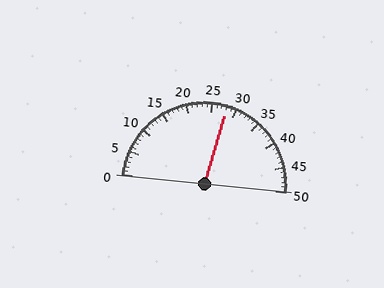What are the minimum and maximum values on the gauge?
The gauge ranges from 0 to 50.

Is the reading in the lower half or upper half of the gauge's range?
The reading is in the upper half of the range (0 to 50).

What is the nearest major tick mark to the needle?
The nearest major tick mark is 30.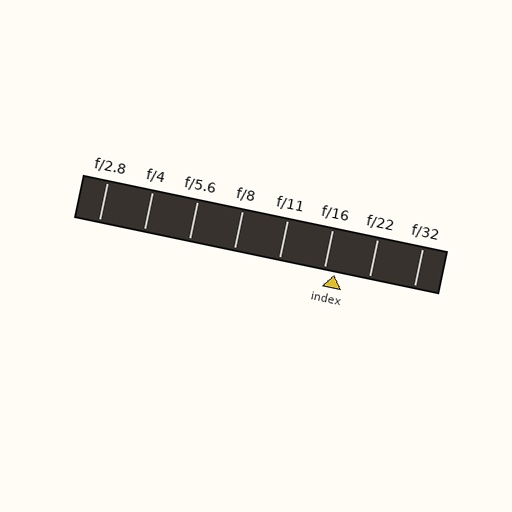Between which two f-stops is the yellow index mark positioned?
The index mark is between f/16 and f/22.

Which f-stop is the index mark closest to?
The index mark is closest to f/16.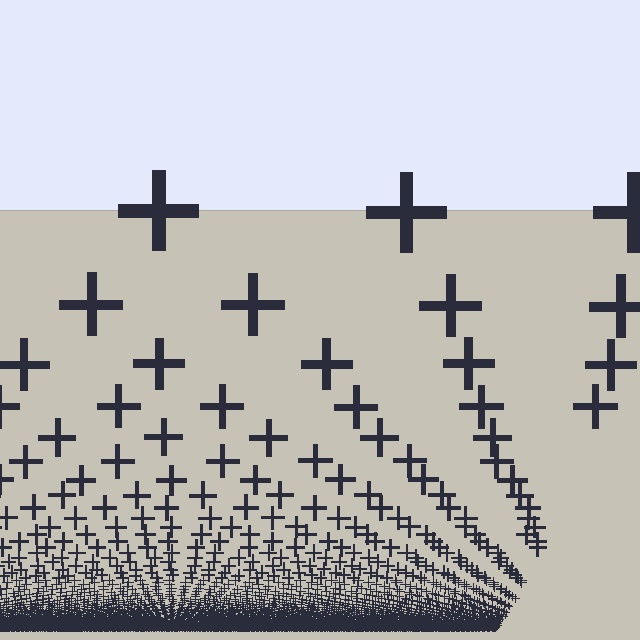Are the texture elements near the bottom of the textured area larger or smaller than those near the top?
Smaller. The gradient is inverted — elements near the bottom are smaller and denser.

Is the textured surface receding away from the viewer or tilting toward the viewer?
The surface appears to tilt toward the viewer. Texture elements get larger and sparser toward the top.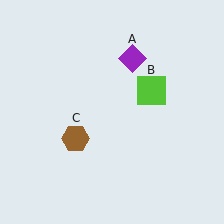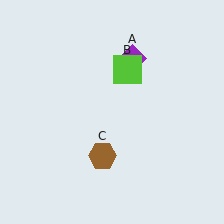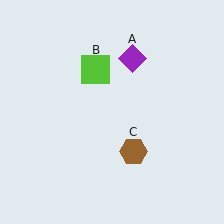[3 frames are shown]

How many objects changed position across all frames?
2 objects changed position: lime square (object B), brown hexagon (object C).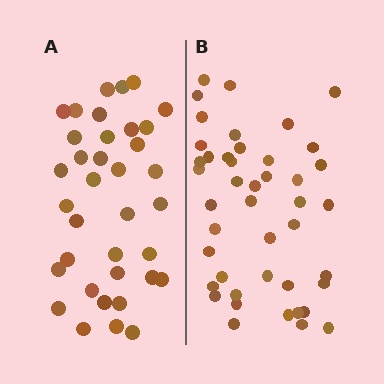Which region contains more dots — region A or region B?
Region B (the right region) has more dots.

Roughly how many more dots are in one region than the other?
Region B has roughly 8 or so more dots than region A.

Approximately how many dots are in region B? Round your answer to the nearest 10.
About 40 dots. (The exact count is 44, which rounds to 40.)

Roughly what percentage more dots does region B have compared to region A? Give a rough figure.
About 20% more.